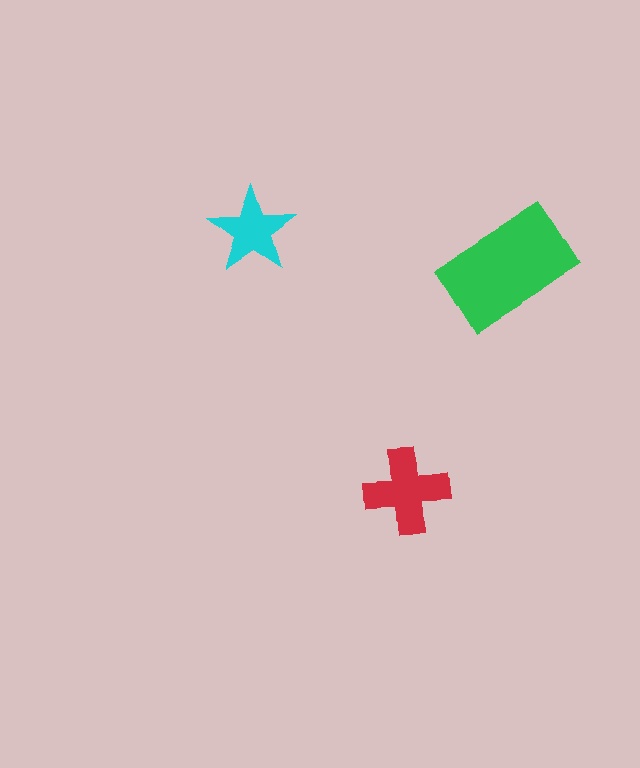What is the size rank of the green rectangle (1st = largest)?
1st.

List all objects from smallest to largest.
The cyan star, the red cross, the green rectangle.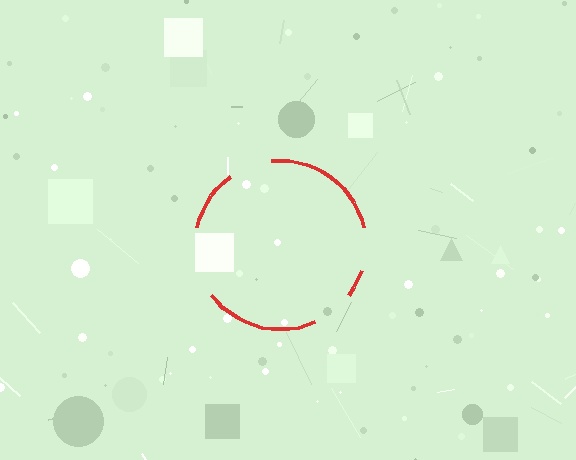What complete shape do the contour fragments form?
The contour fragments form a circle.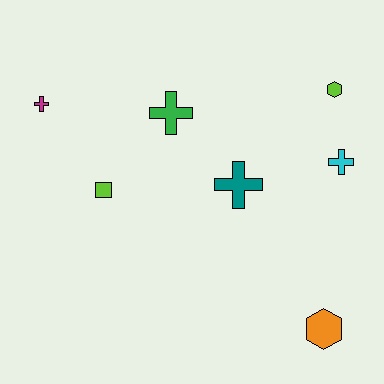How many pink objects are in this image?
There are no pink objects.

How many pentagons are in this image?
There are no pentagons.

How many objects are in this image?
There are 7 objects.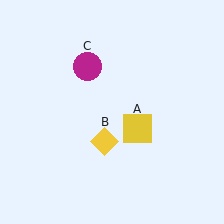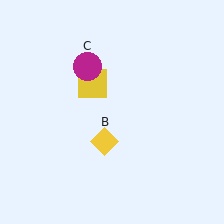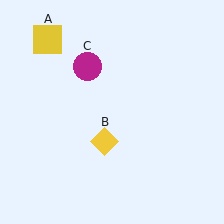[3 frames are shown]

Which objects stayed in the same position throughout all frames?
Yellow diamond (object B) and magenta circle (object C) remained stationary.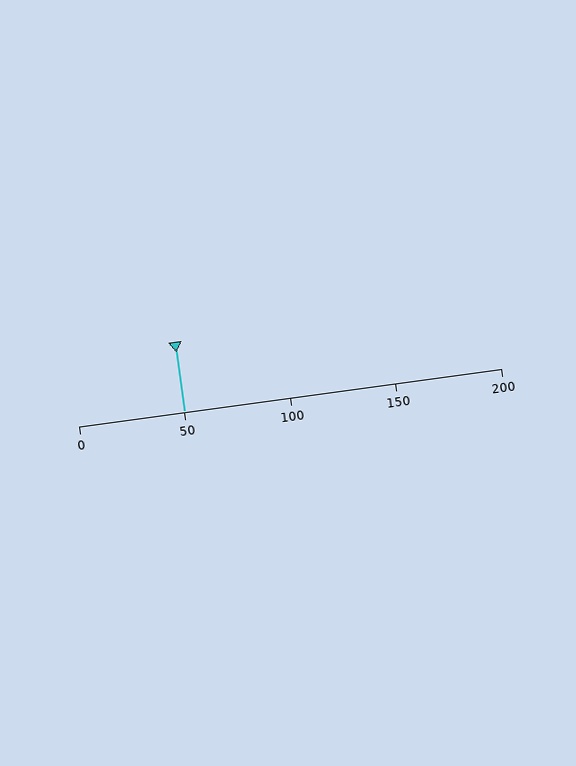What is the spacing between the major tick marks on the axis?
The major ticks are spaced 50 apart.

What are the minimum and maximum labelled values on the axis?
The axis runs from 0 to 200.